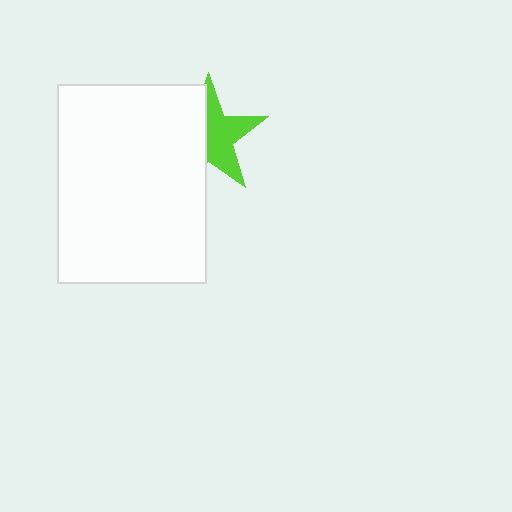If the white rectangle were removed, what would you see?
You would see the complete lime star.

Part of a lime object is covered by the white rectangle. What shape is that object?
It is a star.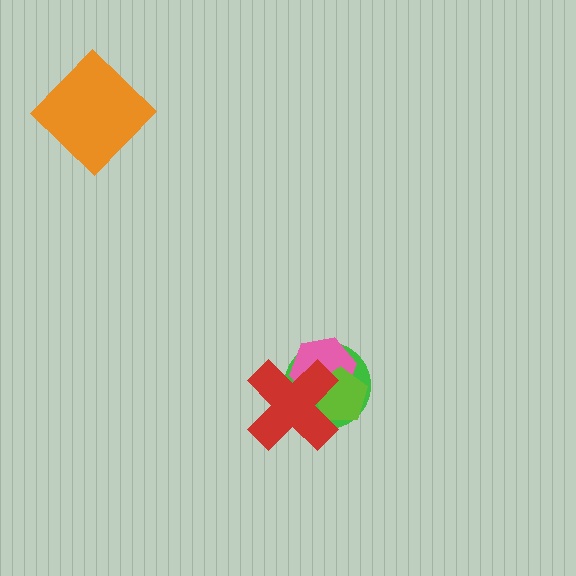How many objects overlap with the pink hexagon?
3 objects overlap with the pink hexagon.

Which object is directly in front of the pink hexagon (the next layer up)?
The lime pentagon is directly in front of the pink hexagon.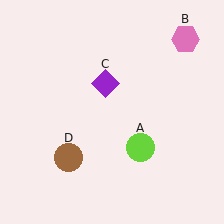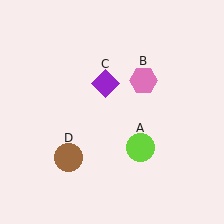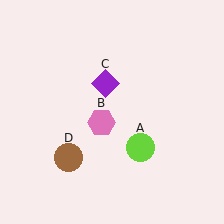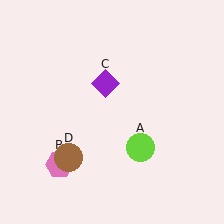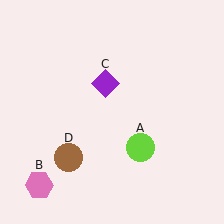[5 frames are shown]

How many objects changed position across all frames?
1 object changed position: pink hexagon (object B).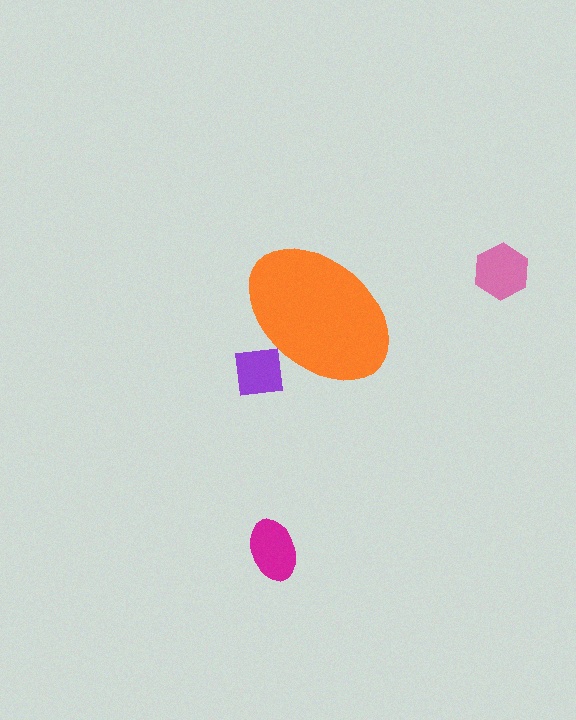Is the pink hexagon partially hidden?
No, the pink hexagon is fully visible.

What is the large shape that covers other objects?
An orange ellipse.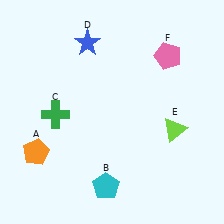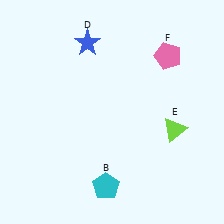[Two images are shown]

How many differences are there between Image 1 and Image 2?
There are 2 differences between the two images.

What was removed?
The orange pentagon (A), the green cross (C) were removed in Image 2.